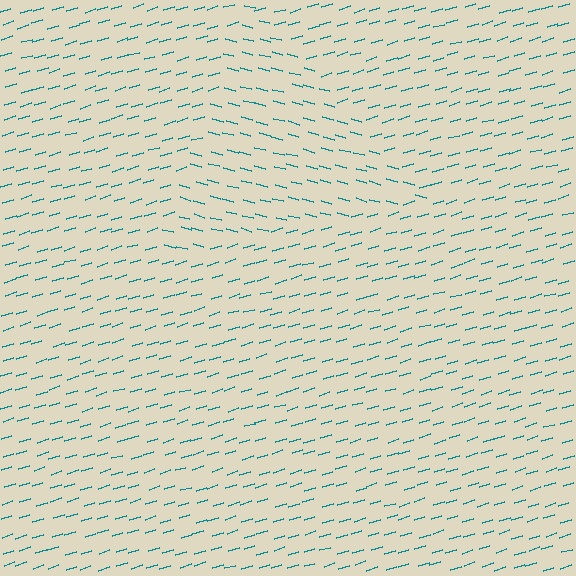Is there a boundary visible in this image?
Yes, there is a texture boundary formed by a change in line orientation.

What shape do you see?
I see a triangle.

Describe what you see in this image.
The image is filled with small teal line segments. A triangle region in the image has lines oriented differently from the surrounding lines, creating a visible texture boundary.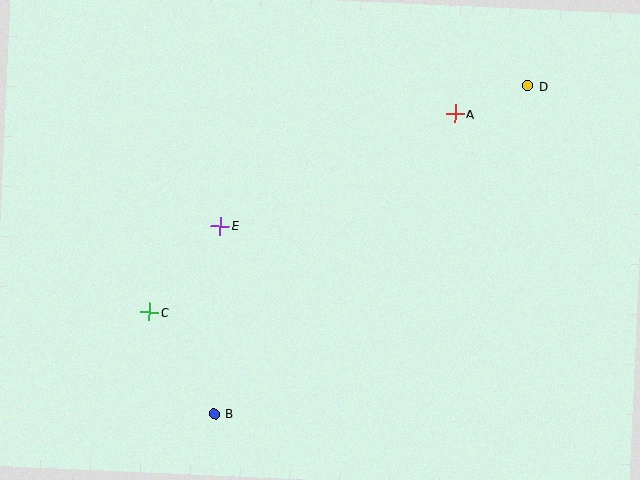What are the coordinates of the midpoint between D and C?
The midpoint between D and C is at (339, 199).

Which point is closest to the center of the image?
Point E at (220, 226) is closest to the center.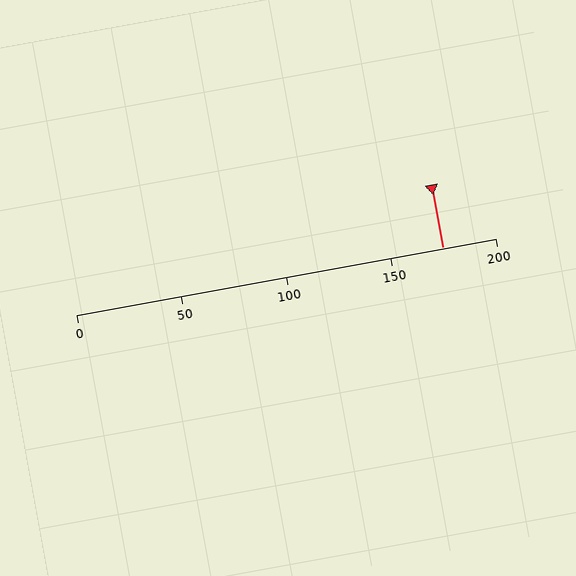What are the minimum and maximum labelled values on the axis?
The axis runs from 0 to 200.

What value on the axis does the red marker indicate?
The marker indicates approximately 175.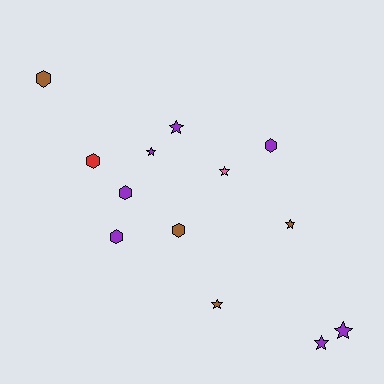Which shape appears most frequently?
Star, with 7 objects.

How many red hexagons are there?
There is 1 red hexagon.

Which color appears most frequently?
Purple, with 7 objects.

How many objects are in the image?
There are 13 objects.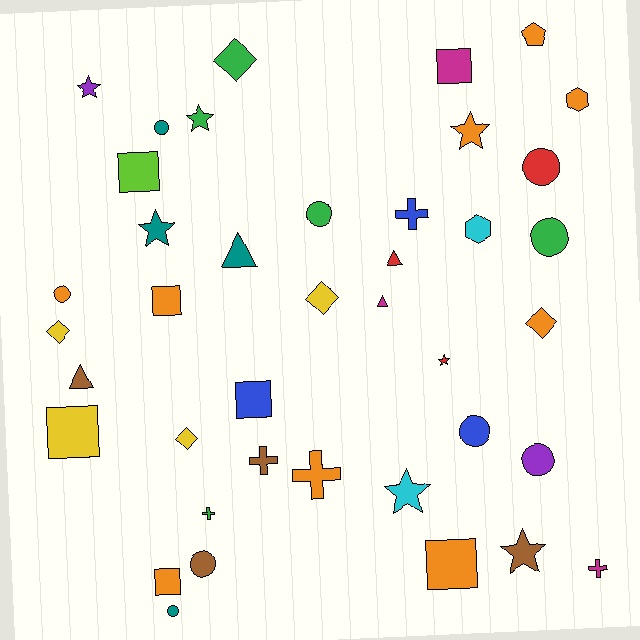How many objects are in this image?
There are 40 objects.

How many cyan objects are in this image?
There are 2 cyan objects.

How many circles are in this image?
There are 9 circles.